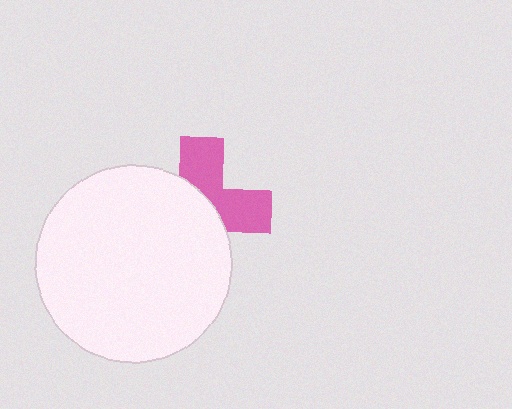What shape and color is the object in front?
The object in front is a white circle.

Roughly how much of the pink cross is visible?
A small part of it is visible (roughly 42%).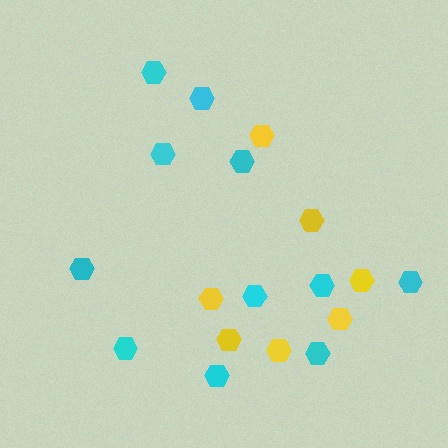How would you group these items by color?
There are 2 groups: one group of yellow hexagons (7) and one group of cyan hexagons (11).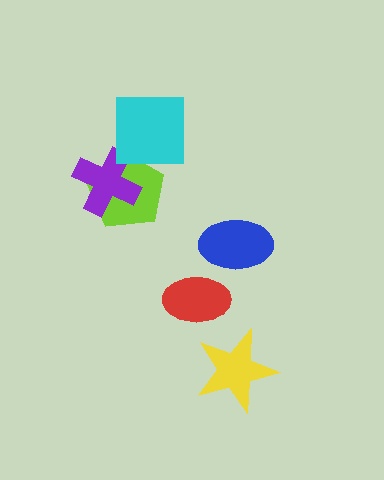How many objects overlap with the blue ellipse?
0 objects overlap with the blue ellipse.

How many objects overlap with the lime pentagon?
2 objects overlap with the lime pentagon.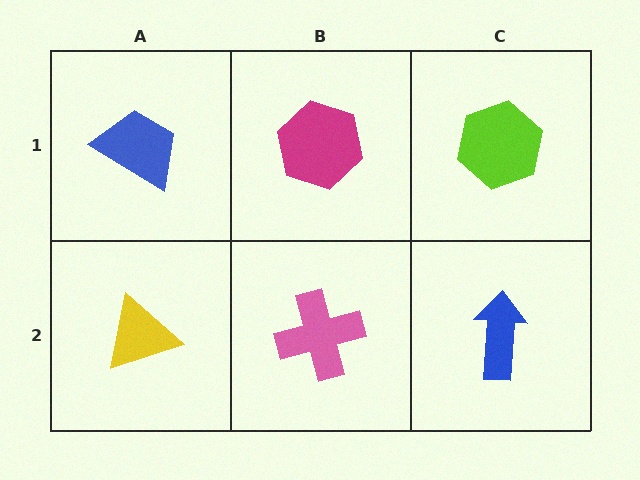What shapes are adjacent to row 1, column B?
A pink cross (row 2, column B), a blue trapezoid (row 1, column A), a lime hexagon (row 1, column C).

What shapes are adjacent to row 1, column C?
A blue arrow (row 2, column C), a magenta hexagon (row 1, column B).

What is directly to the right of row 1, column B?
A lime hexagon.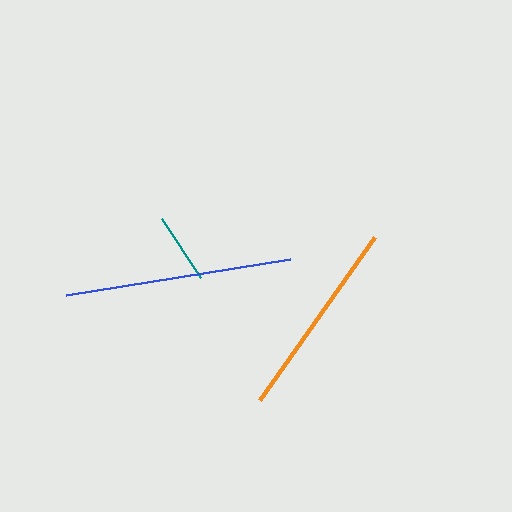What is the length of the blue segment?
The blue segment is approximately 227 pixels long.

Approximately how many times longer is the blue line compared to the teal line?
The blue line is approximately 3.2 times the length of the teal line.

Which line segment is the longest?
The blue line is the longest at approximately 227 pixels.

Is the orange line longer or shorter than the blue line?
The blue line is longer than the orange line.